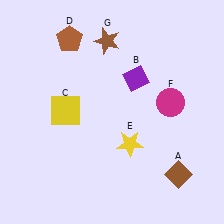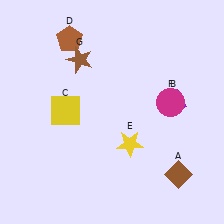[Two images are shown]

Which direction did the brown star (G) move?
The brown star (G) moved left.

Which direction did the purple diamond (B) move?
The purple diamond (B) moved right.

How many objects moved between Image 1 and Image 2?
2 objects moved between the two images.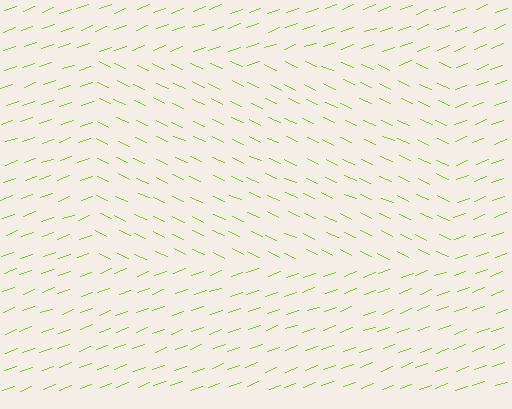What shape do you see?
I see a rectangle.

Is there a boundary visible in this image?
Yes, there is a texture boundary formed by a change in line orientation.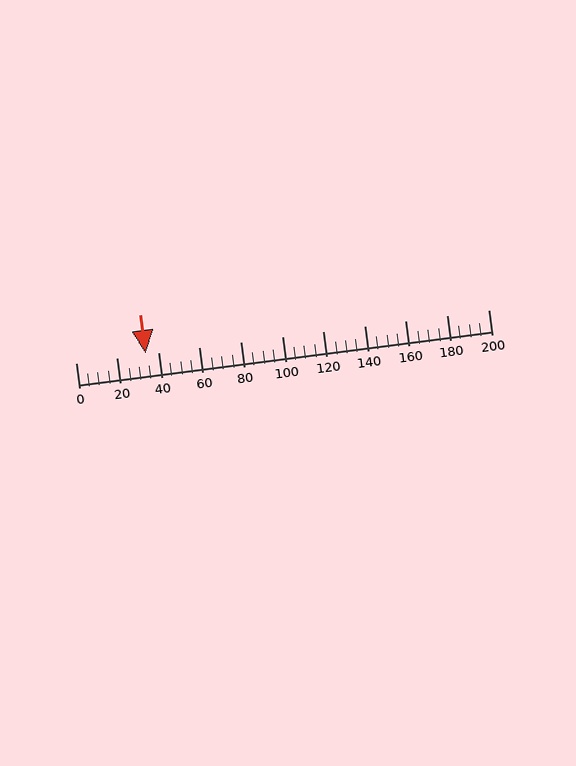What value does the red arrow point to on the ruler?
The red arrow points to approximately 34.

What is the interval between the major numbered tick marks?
The major tick marks are spaced 20 units apart.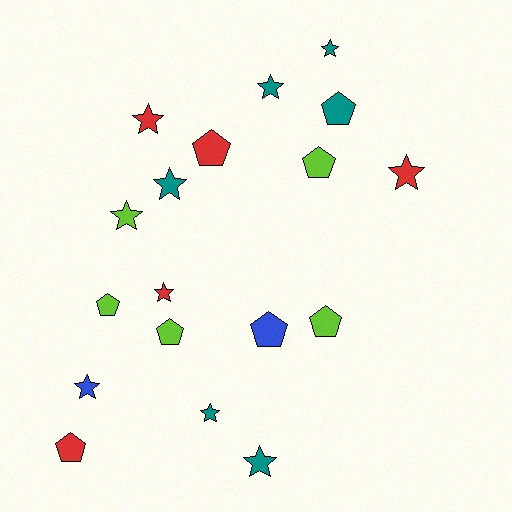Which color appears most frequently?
Teal, with 6 objects.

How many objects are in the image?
There are 18 objects.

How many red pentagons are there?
There are 2 red pentagons.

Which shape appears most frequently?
Star, with 10 objects.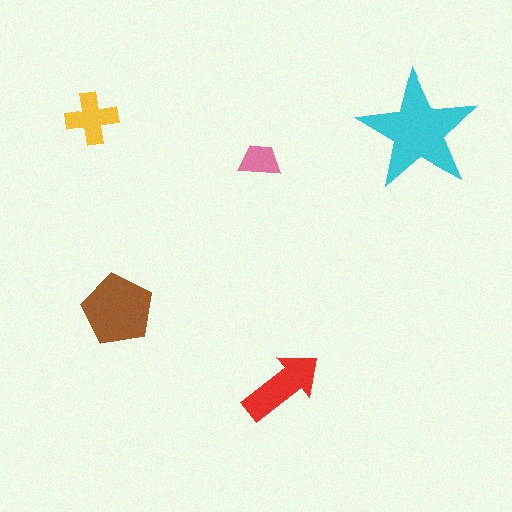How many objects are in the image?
There are 5 objects in the image.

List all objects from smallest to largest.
The pink trapezoid, the yellow cross, the red arrow, the brown pentagon, the cyan star.